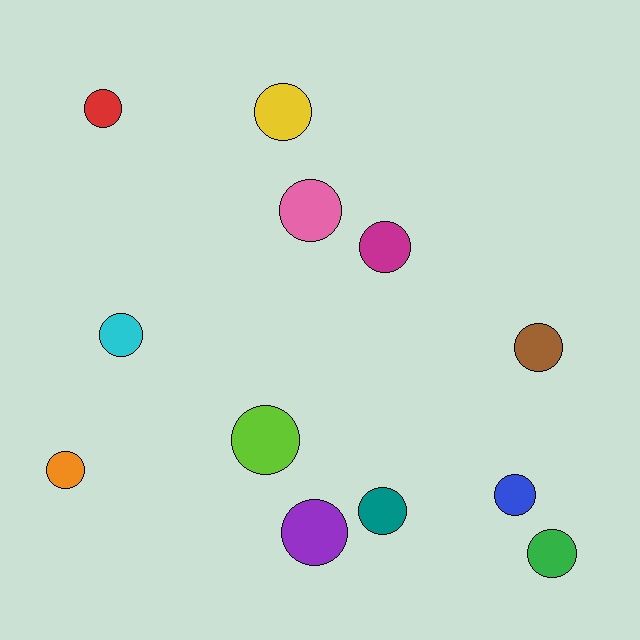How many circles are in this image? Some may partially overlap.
There are 12 circles.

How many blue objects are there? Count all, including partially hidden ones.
There is 1 blue object.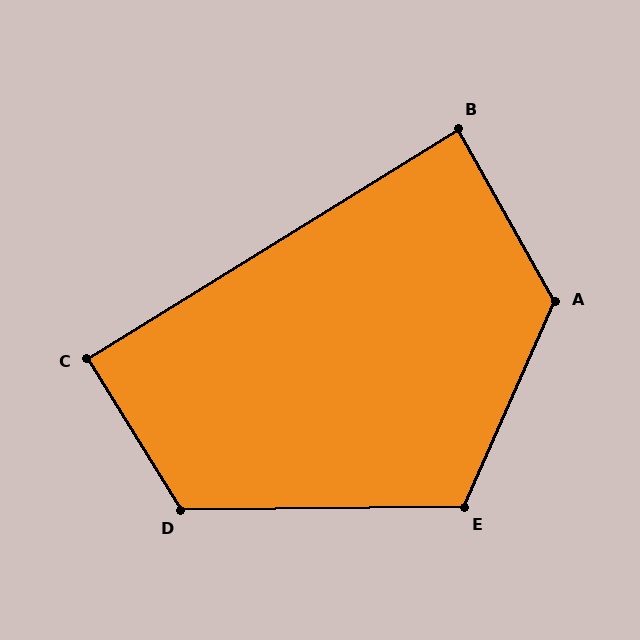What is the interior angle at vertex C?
Approximately 90 degrees (approximately right).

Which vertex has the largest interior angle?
A, at approximately 127 degrees.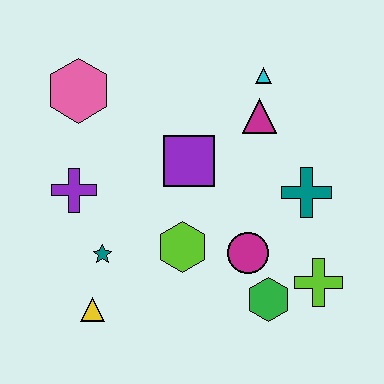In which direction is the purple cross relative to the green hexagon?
The purple cross is to the left of the green hexagon.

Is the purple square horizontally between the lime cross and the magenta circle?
No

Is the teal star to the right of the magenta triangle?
No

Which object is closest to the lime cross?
The green hexagon is closest to the lime cross.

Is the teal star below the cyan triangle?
Yes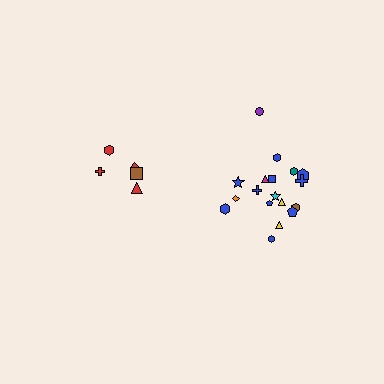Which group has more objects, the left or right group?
The right group.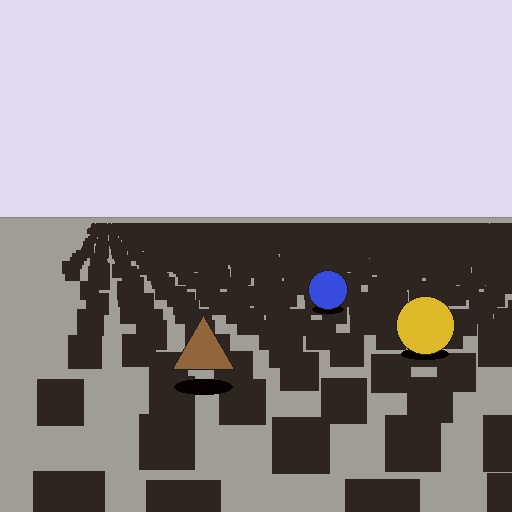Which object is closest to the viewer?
The brown triangle is closest. The texture marks near it are larger and more spread out.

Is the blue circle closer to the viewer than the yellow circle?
No. The yellow circle is closer — you can tell from the texture gradient: the ground texture is coarser near it.